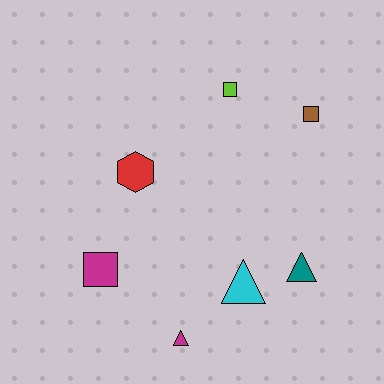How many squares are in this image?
There are 3 squares.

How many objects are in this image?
There are 7 objects.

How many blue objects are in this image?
There are no blue objects.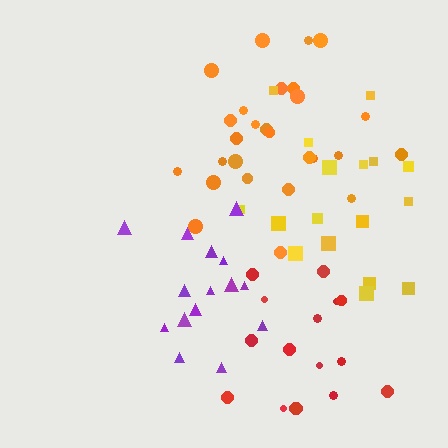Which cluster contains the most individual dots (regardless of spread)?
Orange (28).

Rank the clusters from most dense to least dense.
orange, purple, red, yellow.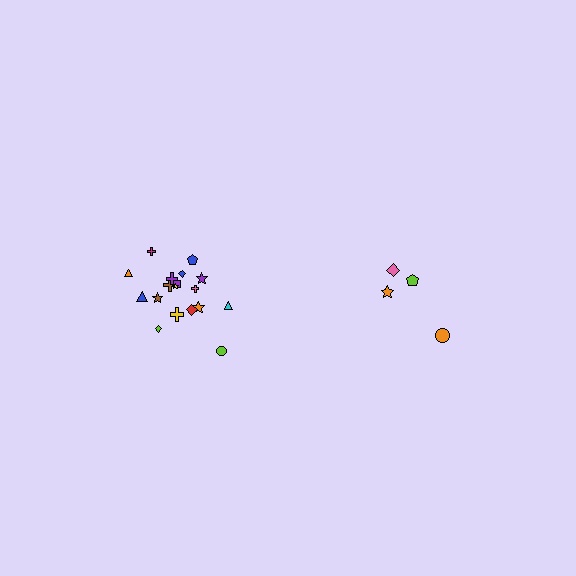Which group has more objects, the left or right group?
The left group.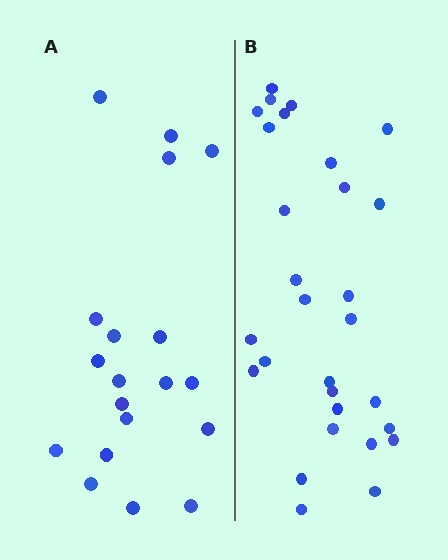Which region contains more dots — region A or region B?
Region B (the right region) has more dots.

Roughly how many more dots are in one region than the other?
Region B has roughly 10 or so more dots than region A.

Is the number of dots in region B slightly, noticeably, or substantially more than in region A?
Region B has substantially more. The ratio is roughly 1.5 to 1.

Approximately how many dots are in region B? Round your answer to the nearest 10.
About 30 dots. (The exact count is 29, which rounds to 30.)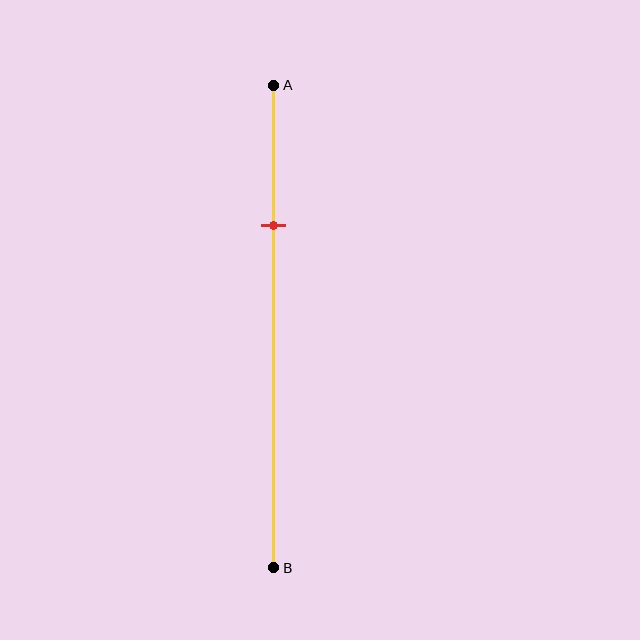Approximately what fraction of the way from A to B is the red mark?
The red mark is approximately 30% of the way from A to B.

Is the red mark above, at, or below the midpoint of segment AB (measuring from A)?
The red mark is above the midpoint of segment AB.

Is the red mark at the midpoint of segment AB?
No, the mark is at about 30% from A, not at the 50% midpoint.